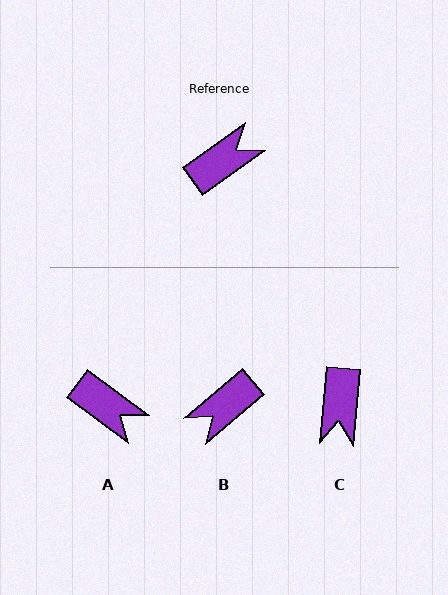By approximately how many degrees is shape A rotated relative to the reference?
Approximately 72 degrees clockwise.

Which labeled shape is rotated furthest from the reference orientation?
B, about 176 degrees away.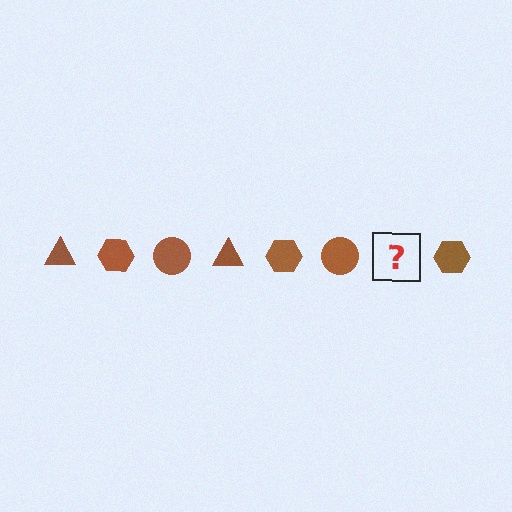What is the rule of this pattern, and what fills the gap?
The rule is that the pattern cycles through triangle, hexagon, circle shapes in brown. The gap should be filled with a brown triangle.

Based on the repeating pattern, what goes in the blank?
The blank should be a brown triangle.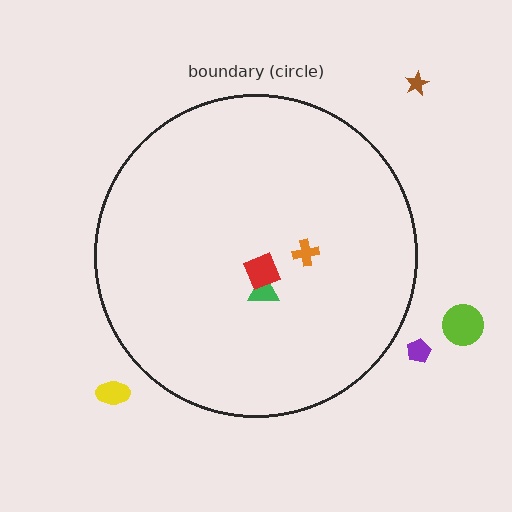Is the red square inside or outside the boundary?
Inside.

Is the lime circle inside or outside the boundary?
Outside.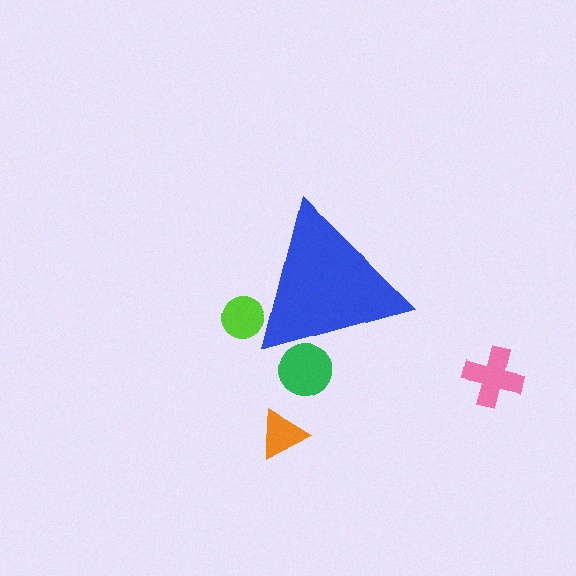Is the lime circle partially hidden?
Yes, the lime circle is partially hidden behind the blue triangle.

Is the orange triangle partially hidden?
No, the orange triangle is fully visible.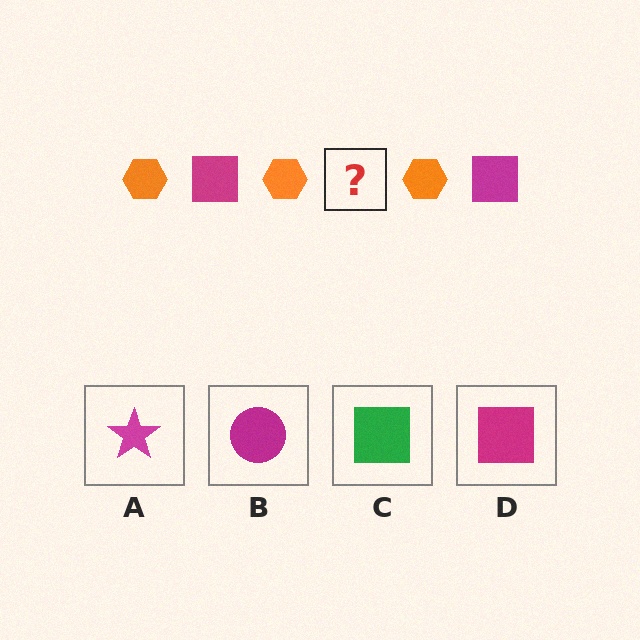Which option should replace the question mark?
Option D.